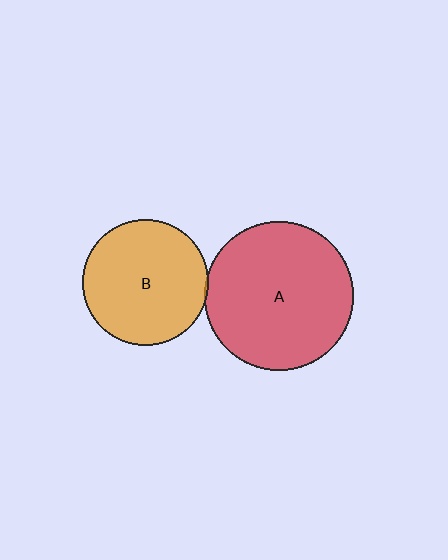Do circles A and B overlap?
Yes.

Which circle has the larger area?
Circle A (red).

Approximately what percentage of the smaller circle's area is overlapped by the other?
Approximately 5%.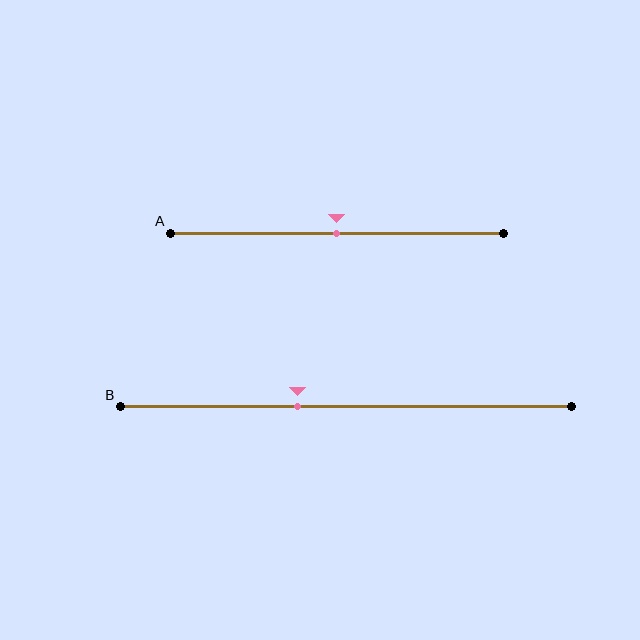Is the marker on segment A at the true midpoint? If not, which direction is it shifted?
Yes, the marker on segment A is at the true midpoint.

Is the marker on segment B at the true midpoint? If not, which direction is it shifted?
No, the marker on segment B is shifted to the left by about 11% of the segment length.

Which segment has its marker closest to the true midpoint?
Segment A has its marker closest to the true midpoint.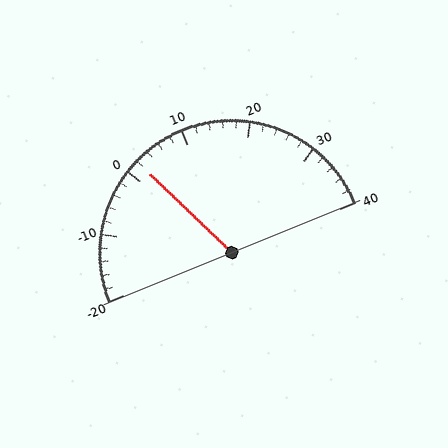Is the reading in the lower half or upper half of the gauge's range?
The reading is in the lower half of the range (-20 to 40).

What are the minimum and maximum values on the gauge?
The gauge ranges from -20 to 40.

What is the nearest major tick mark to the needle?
The nearest major tick mark is 0.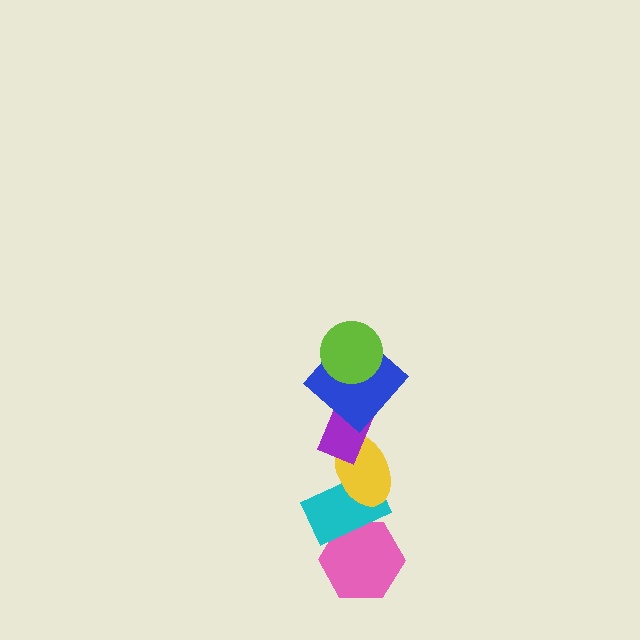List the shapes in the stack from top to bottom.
From top to bottom: the lime circle, the blue diamond, the purple rectangle, the yellow ellipse, the cyan rectangle, the pink hexagon.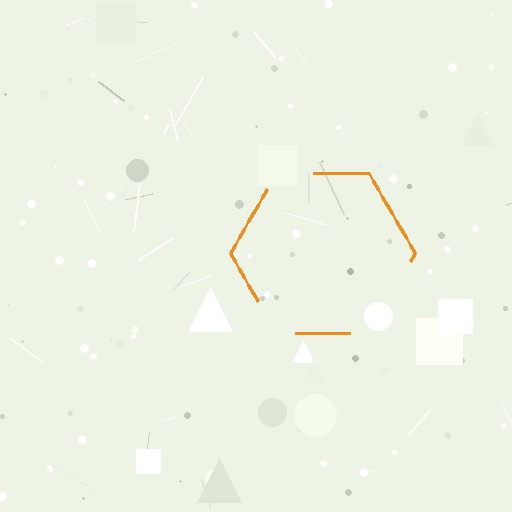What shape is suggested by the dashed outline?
The dashed outline suggests a hexagon.